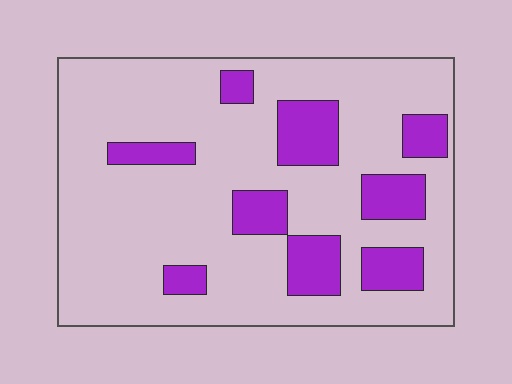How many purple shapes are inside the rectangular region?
9.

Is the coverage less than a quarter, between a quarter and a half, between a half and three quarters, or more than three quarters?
Less than a quarter.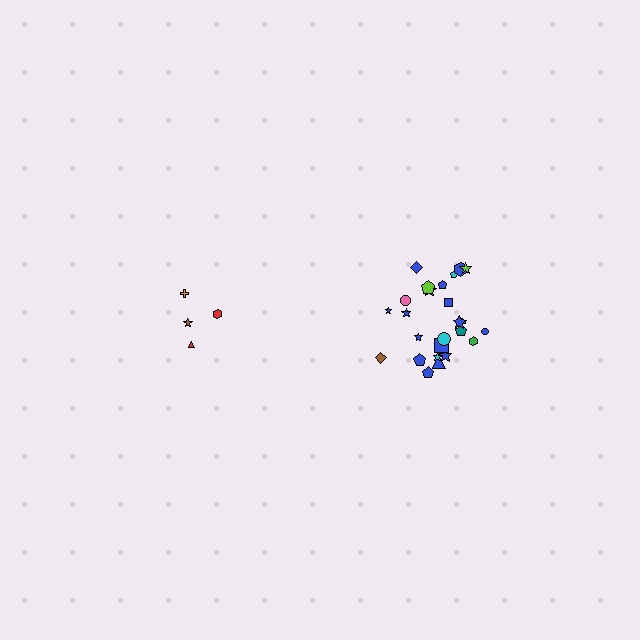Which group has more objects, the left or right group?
The right group.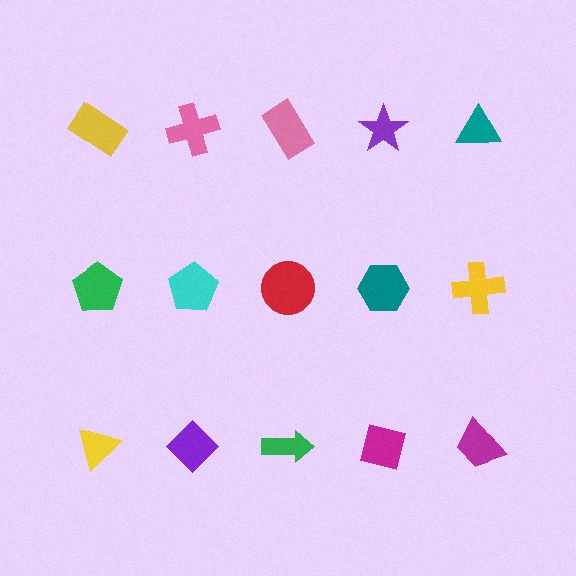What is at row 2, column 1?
A green pentagon.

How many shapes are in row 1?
5 shapes.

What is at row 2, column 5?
A yellow cross.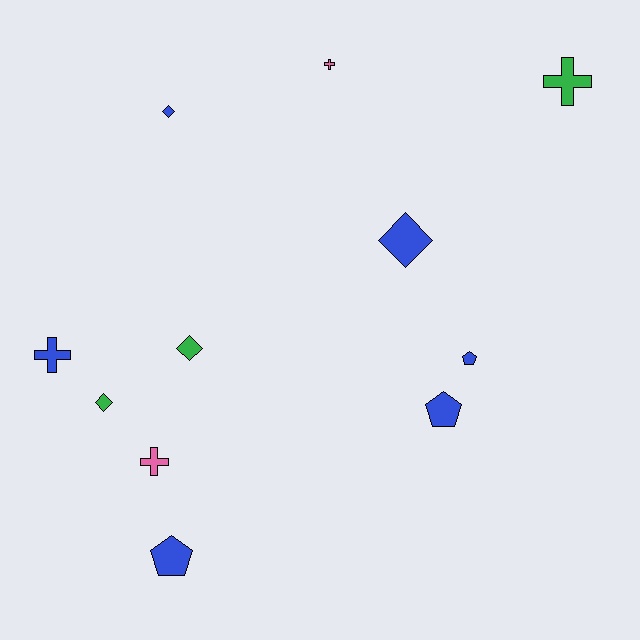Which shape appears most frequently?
Diamond, with 4 objects.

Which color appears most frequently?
Blue, with 6 objects.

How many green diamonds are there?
There are 2 green diamonds.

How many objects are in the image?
There are 11 objects.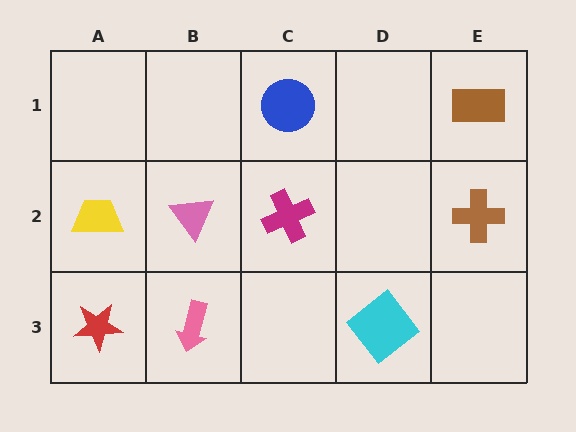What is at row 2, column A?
A yellow trapezoid.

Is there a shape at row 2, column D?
No, that cell is empty.